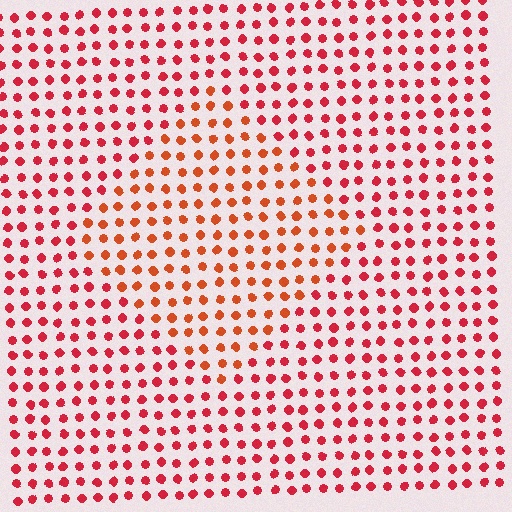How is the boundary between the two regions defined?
The boundary is defined purely by a slight shift in hue (about 24 degrees). Spacing, size, and orientation are identical on both sides.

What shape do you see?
I see a diamond.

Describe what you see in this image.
The image is filled with small red elements in a uniform arrangement. A diamond-shaped region is visible where the elements are tinted to a slightly different hue, forming a subtle color boundary.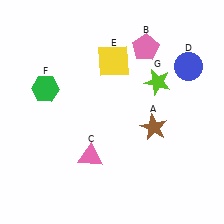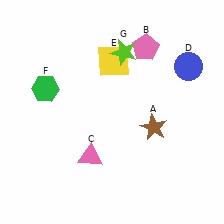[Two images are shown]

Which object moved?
The lime star (G) moved left.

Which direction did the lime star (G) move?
The lime star (G) moved left.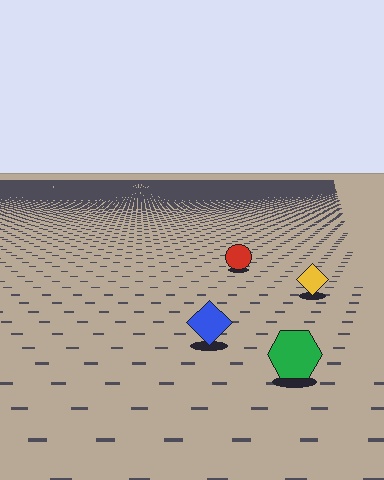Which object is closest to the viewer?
The green hexagon is closest. The texture marks near it are larger and more spread out.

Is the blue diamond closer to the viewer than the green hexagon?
No. The green hexagon is closer — you can tell from the texture gradient: the ground texture is coarser near it.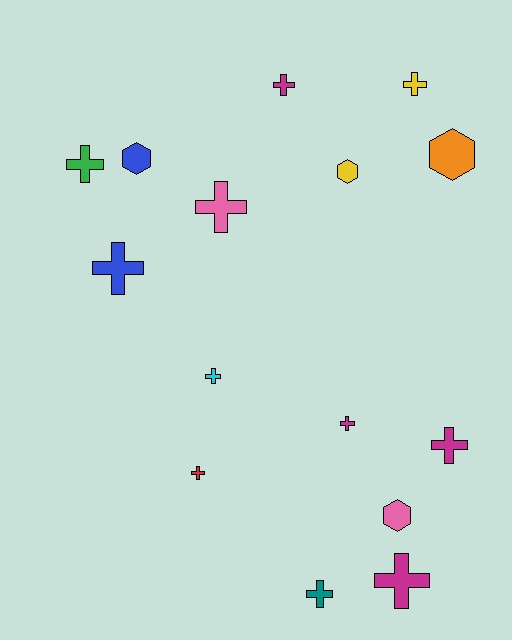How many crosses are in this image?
There are 11 crosses.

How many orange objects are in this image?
There is 1 orange object.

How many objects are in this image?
There are 15 objects.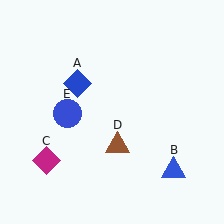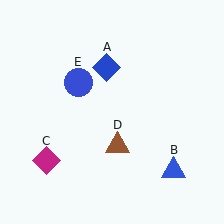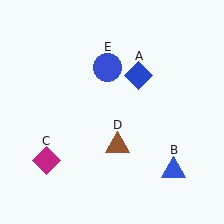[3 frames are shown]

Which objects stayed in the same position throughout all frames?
Blue triangle (object B) and magenta diamond (object C) and brown triangle (object D) remained stationary.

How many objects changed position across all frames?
2 objects changed position: blue diamond (object A), blue circle (object E).